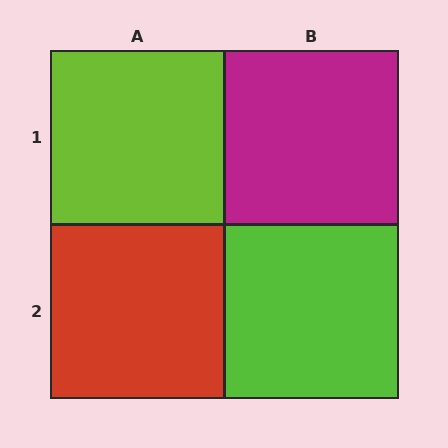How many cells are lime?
2 cells are lime.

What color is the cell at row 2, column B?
Lime.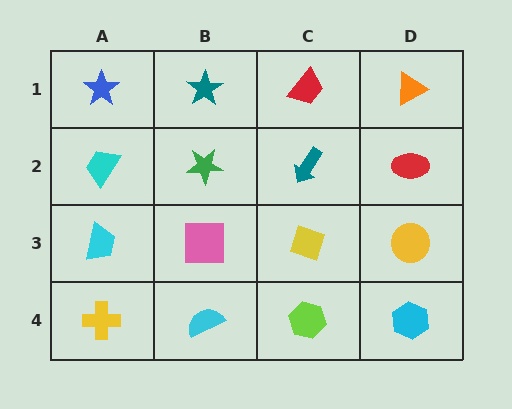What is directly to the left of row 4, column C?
A cyan semicircle.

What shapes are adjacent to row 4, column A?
A cyan trapezoid (row 3, column A), a cyan semicircle (row 4, column B).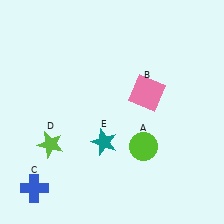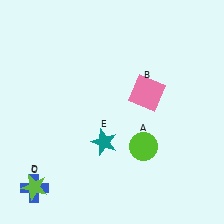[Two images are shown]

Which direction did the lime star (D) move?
The lime star (D) moved down.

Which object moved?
The lime star (D) moved down.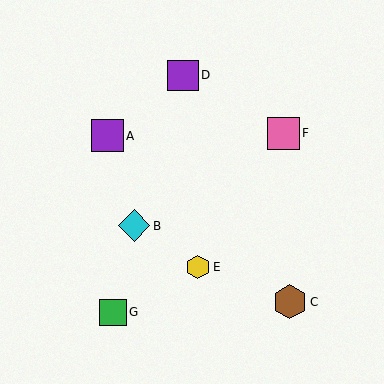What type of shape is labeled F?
Shape F is a pink square.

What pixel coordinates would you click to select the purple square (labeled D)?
Click at (183, 75) to select the purple square D.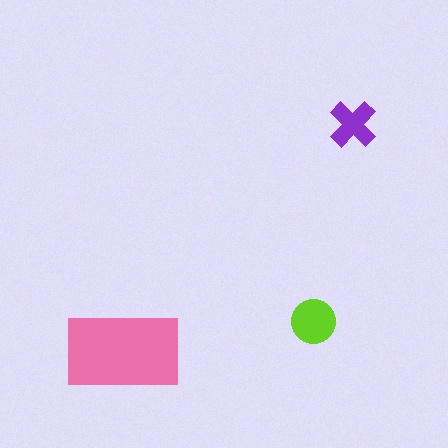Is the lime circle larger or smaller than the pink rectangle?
Smaller.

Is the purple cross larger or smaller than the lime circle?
Smaller.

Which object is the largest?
The pink rectangle.